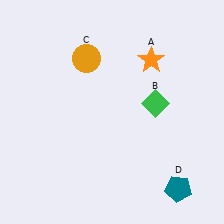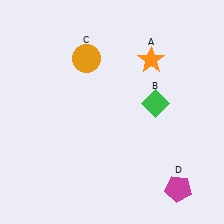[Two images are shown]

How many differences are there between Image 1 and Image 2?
There is 1 difference between the two images.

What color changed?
The pentagon (D) changed from teal in Image 1 to magenta in Image 2.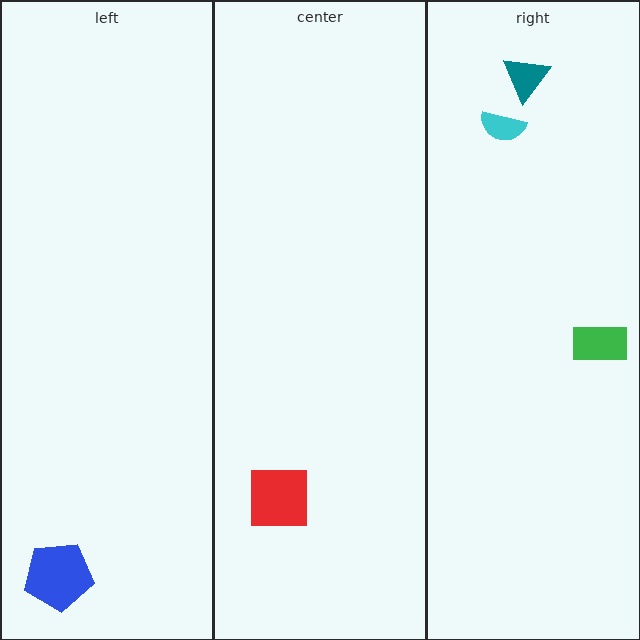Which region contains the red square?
The center region.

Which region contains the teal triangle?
The right region.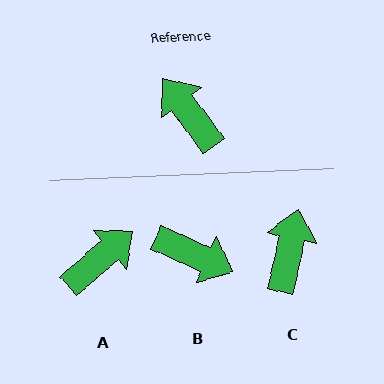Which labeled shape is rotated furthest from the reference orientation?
B, about 151 degrees away.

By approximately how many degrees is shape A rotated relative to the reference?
Approximately 86 degrees clockwise.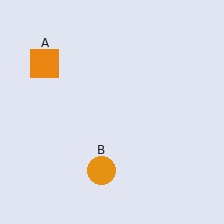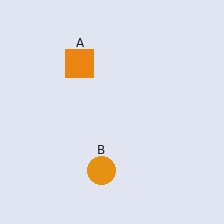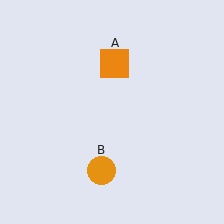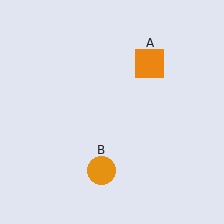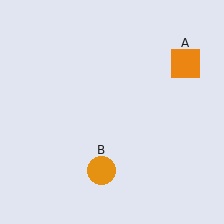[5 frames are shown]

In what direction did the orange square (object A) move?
The orange square (object A) moved right.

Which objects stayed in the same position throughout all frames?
Orange circle (object B) remained stationary.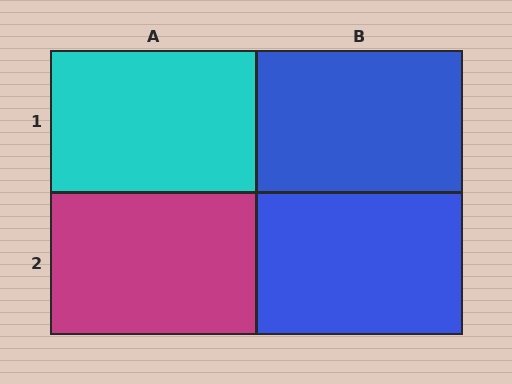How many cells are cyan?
1 cell is cyan.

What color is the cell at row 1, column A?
Cyan.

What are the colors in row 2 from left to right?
Magenta, blue.